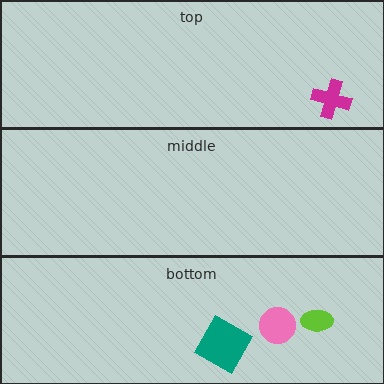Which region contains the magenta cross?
The top region.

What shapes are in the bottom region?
The lime ellipse, the teal square, the pink circle.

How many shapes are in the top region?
1.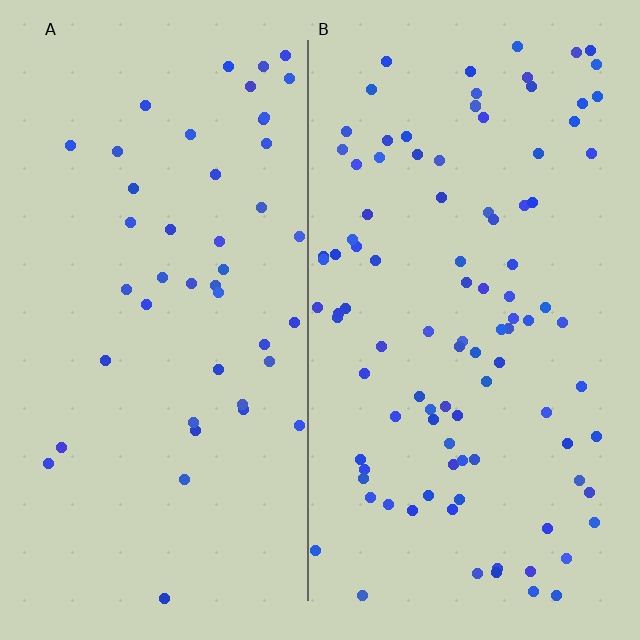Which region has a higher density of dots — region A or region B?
B (the right).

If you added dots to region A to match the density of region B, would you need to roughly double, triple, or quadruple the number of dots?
Approximately double.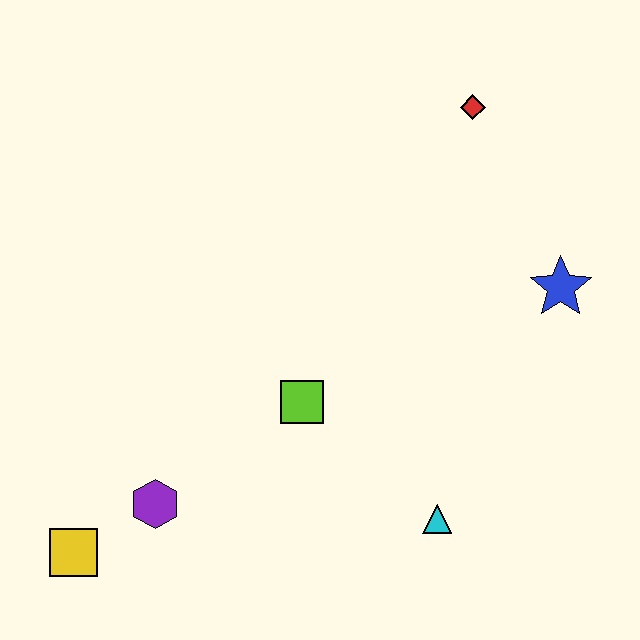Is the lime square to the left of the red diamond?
Yes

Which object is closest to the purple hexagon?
The yellow square is closest to the purple hexagon.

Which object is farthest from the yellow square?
The red diamond is farthest from the yellow square.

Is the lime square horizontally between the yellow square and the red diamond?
Yes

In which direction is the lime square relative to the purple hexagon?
The lime square is to the right of the purple hexagon.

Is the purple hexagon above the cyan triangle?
Yes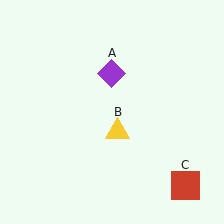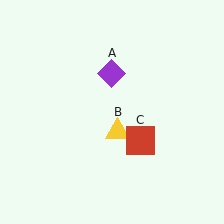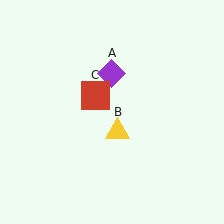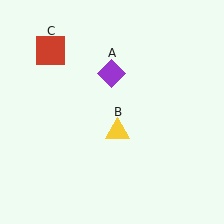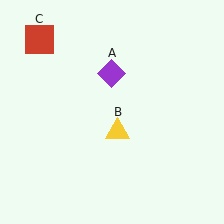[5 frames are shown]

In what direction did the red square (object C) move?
The red square (object C) moved up and to the left.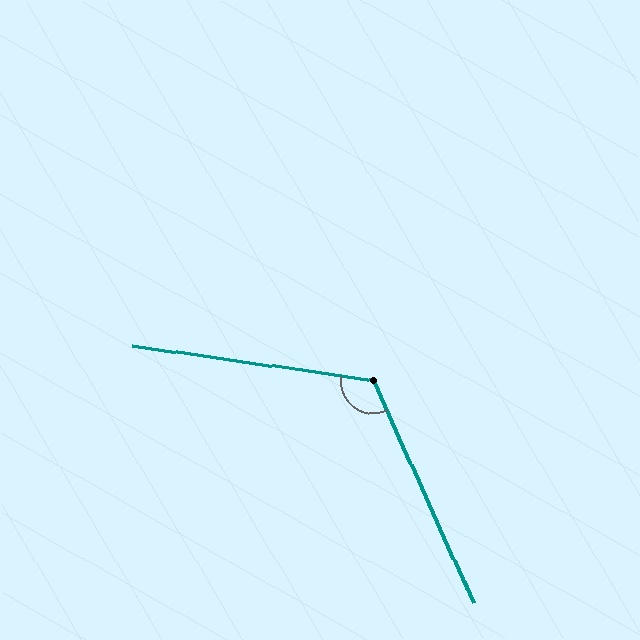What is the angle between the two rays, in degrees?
Approximately 122 degrees.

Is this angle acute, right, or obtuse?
It is obtuse.